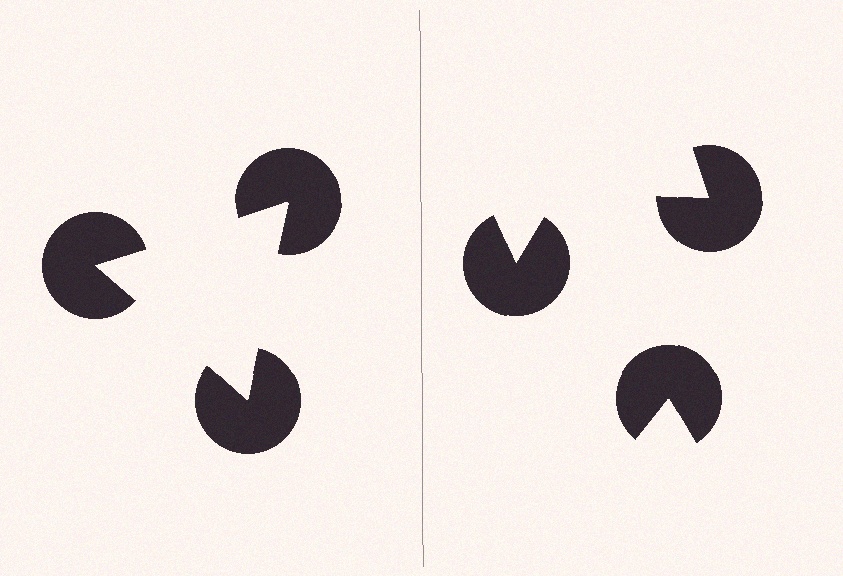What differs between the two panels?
The pac-man discs are positioned identically on both sides; only the wedge orientations differ. On the left they align to a triangle; on the right they are misaligned.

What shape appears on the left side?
An illusory triangle.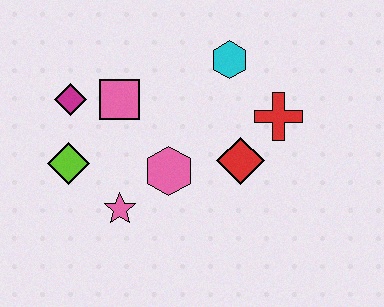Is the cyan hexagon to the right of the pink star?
Yes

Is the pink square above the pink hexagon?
Yes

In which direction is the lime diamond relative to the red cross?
The lime diamond is to the left of the red cross.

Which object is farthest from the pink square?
The red cross is farthest from the pink square.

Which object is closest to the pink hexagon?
The pink star is closest to the pink hexagon.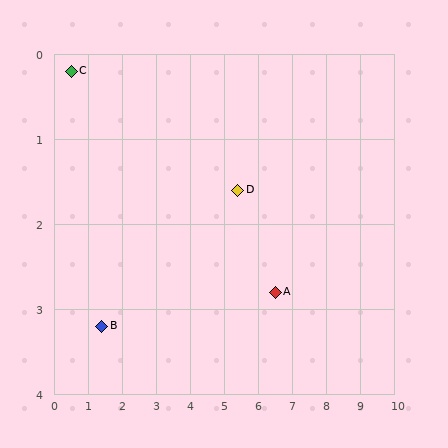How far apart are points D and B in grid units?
Points D and B are about 4.3 grid units apart.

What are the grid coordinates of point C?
Point C is at approximately (0.5, 0.2).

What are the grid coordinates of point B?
Point B is at approximately (1.4, 3.2).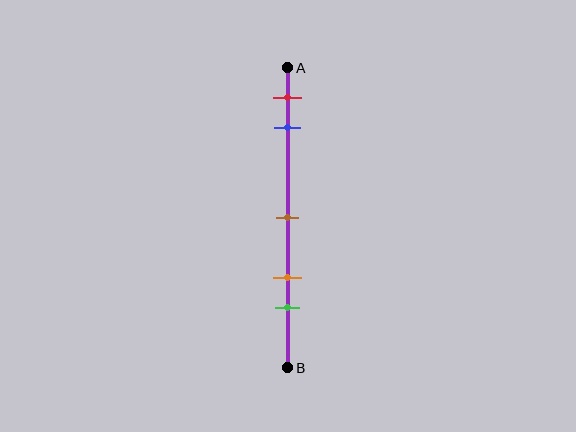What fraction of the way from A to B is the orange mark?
The orange mark is approximately 70% (0.7) of the way from A to B.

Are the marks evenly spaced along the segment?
No, the marks are not evenly spaced.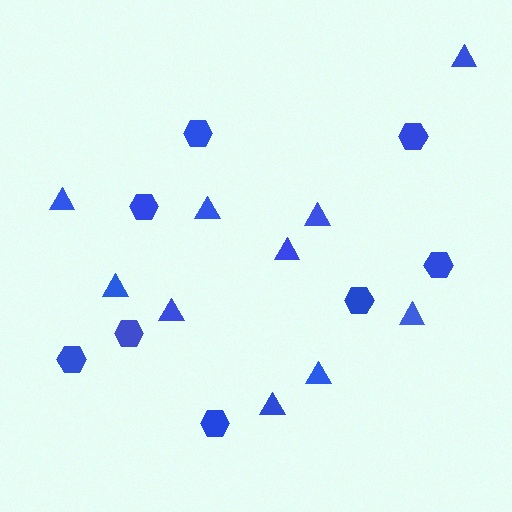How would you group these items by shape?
There are 2 groups: one group of triangles (10) and one group of hexagons (8).